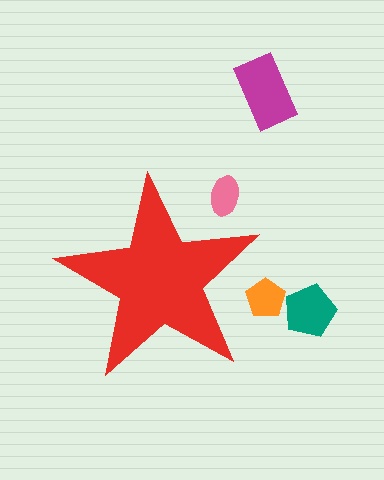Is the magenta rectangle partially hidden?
No, the magenta rectangle is fully visible.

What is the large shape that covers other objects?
A red star.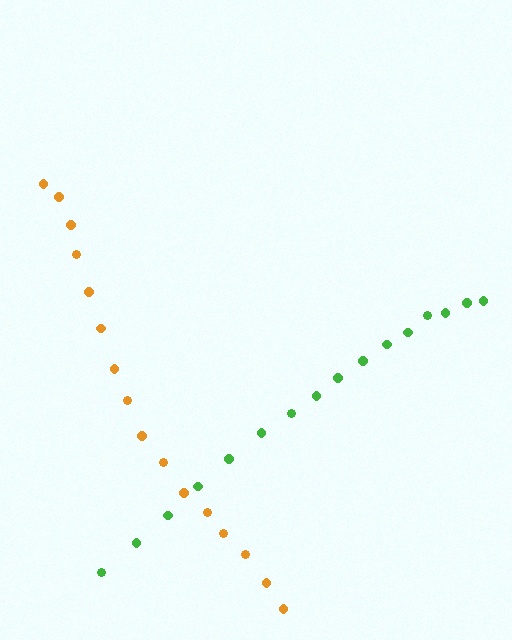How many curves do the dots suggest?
There are 2 distinct paths.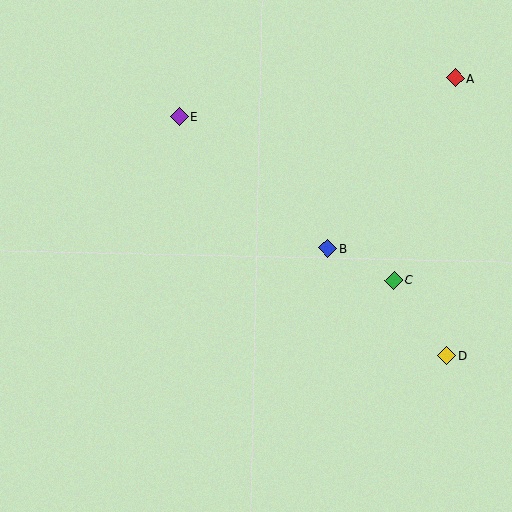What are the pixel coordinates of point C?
Point C is at (394, 280).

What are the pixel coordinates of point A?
Point A is at (455, 78).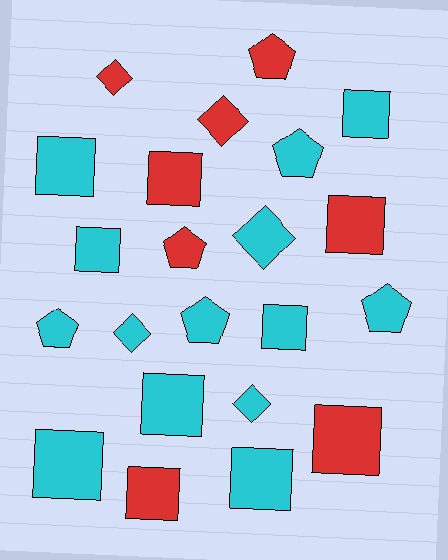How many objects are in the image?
There are 22 objects.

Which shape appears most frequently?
Square, with 11 objects.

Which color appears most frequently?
Cyan, with 14 objects.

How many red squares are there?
There are 4 red squares.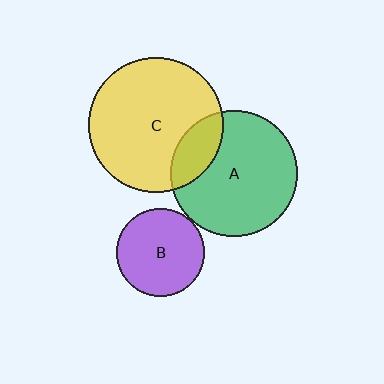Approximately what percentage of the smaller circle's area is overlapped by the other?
Approximately 20%.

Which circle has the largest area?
Circle C (yellow).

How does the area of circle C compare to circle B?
Approximately 2.4 times.